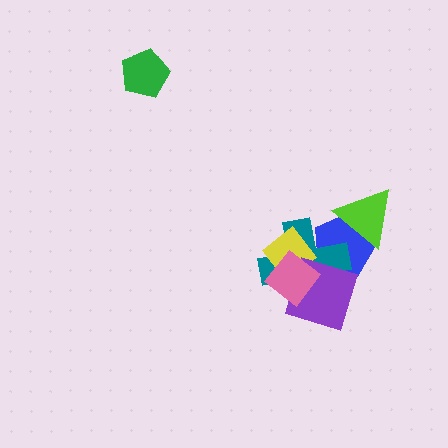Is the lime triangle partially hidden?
No, no other shape covers it.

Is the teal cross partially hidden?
Yes, it is partially covered by another shape.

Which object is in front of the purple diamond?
The pink diamond is in front of the purple diamond.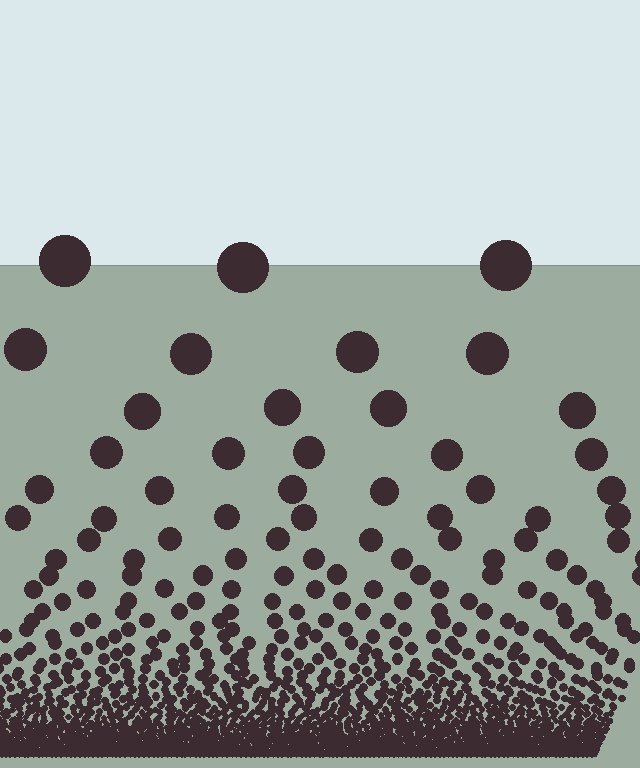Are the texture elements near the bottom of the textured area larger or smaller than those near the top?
Smaller. The gradient is inverted — elements near the bottom are smaller and denser.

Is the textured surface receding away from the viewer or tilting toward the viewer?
The surface appears to tilt toward the viewer. Texture elements get larger and sparser toward the top.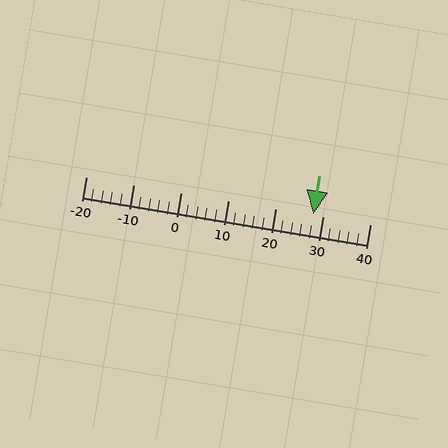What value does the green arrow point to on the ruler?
The green arrow points to approximately 28.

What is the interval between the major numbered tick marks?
The major tick marks are spaced 10 units apart.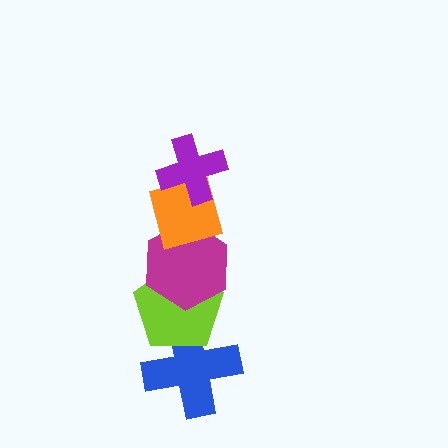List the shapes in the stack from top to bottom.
From top to bottom: the purple cross, the orange diamond, the magenta hexagon, the lime pentagon, the blue cross.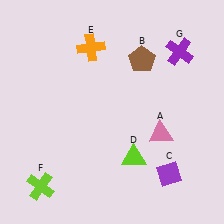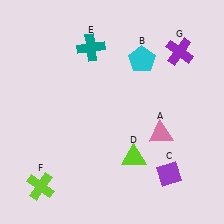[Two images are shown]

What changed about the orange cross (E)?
In Image 1, E is orange. In Image 2, it changed to teal.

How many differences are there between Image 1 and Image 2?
There are 2 differences between the two images.